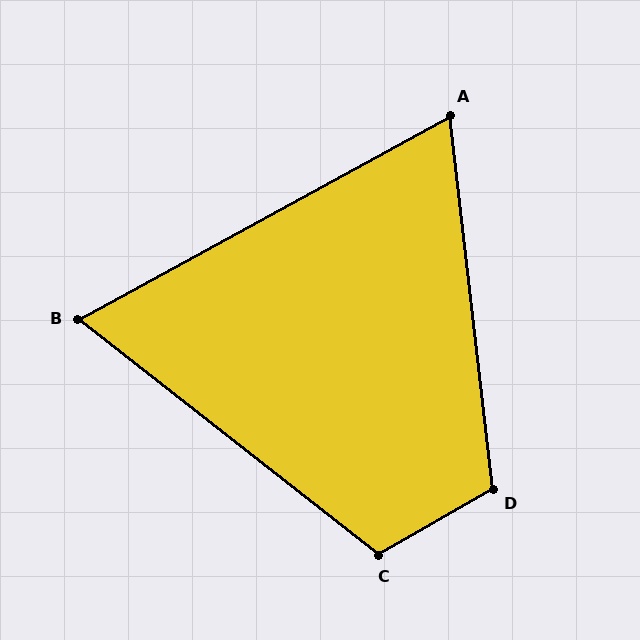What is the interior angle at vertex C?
Approximately 112 degrees (obtuse).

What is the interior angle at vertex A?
Approximately 68 degrees (acute).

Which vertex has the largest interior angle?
D, at approximately 113 degrees.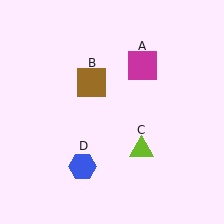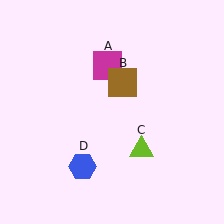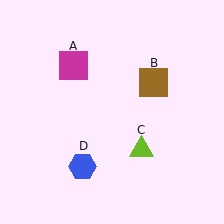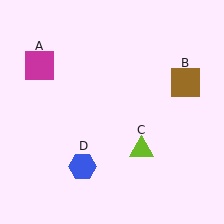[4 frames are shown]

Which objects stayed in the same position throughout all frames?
Lime triangle (object C) and blue hexagon (object D) remained stationary.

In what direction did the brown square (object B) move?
The brown square (object B) moved right.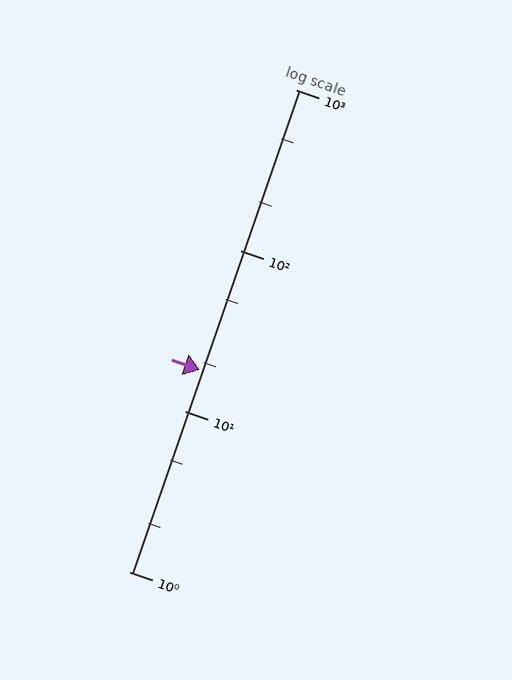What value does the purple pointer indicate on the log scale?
The pointer indicates approximately 18.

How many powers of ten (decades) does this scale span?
The scale spans 3 decades, from 1 to 1000.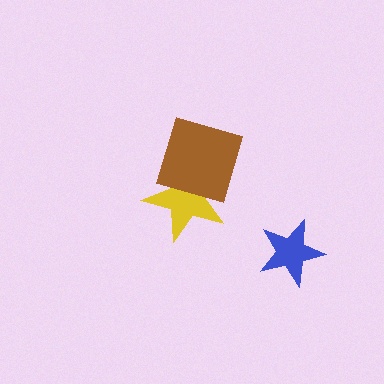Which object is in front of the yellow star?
The brown diamond is in front of the yellow star.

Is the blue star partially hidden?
No, no other shape covers it.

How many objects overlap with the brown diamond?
1 object overlaps with the brown diamond.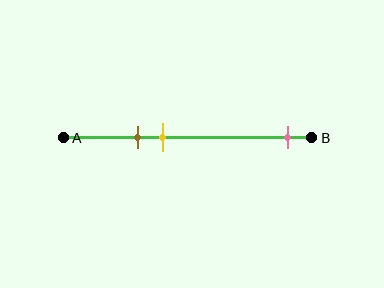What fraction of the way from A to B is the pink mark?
The pink mark is approximately 90% (0.9) of the way from A to B.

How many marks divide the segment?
There are 3 marks dividing the segment.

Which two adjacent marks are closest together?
The brown and yellow marks are the closest adjacent pair.